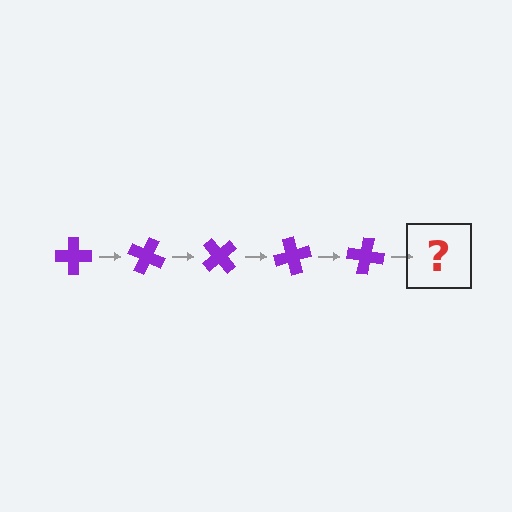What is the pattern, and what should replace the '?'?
The pattern is that the cross rotates 25 degrees each step. The '?' should be a purple cross rotated 125 degrees.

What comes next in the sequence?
The next element should be a purple cross rotated 125 degrees.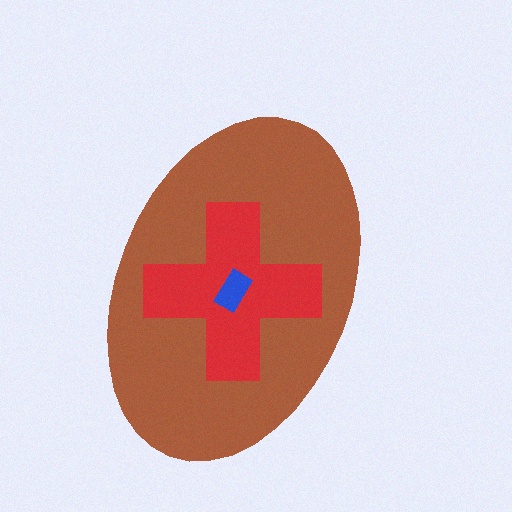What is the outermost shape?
The brown ellipse.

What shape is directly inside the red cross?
The blue rectangle.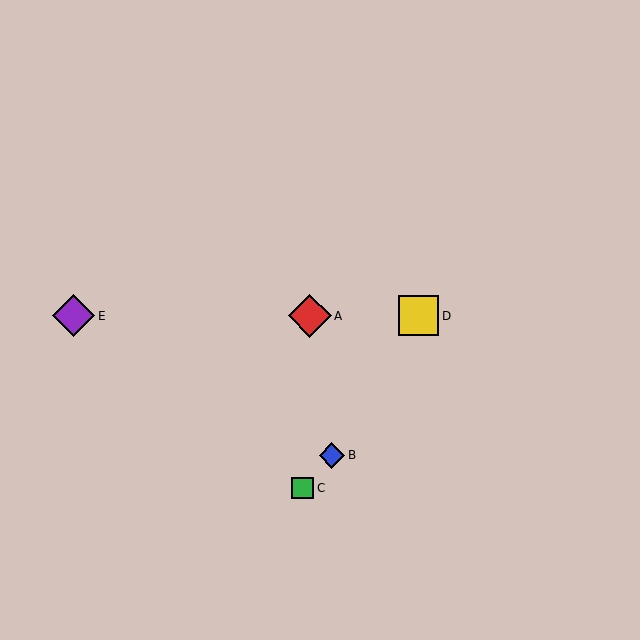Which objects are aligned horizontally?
Objects A, D, E are aligned horizontally.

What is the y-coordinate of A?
Object A is at y≈316.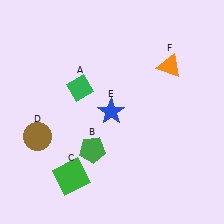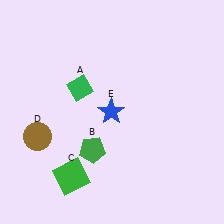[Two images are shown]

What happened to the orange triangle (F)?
The orange triangle (F) was removed in Image 2. It was in the top-right area of Image 1.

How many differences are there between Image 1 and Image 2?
There is 1 difference between the two images.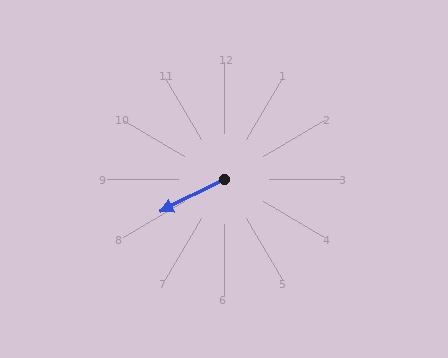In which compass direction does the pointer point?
Southwest.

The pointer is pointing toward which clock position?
Roughly 8 o'clock.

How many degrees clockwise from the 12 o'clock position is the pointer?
Approximately 243 degrees.